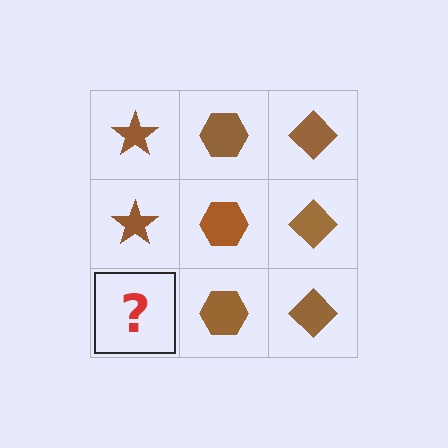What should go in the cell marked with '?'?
The missing cell should contain a brown star.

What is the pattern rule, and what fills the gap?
The rule is that each column has a consistent shape. The gap should be filled with a brown star.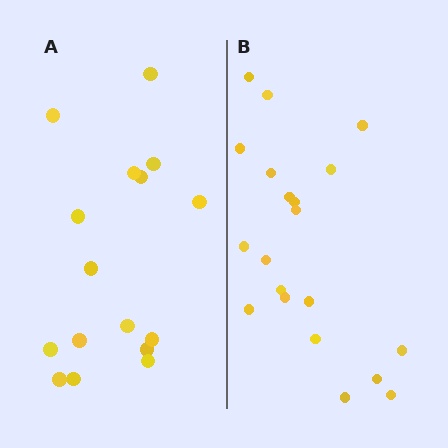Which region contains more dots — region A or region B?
Region B (the right region) has more dots.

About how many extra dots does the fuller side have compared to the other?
Region B has about 4 more dots than region A.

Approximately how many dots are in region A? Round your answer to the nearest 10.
About 20 dots. (The exact count is 16, which rounds to 20.)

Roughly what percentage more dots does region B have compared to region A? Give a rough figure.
About 25% more.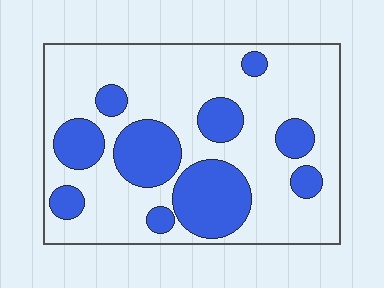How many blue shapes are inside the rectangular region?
10.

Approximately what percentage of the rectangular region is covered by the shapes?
Approximately 30%.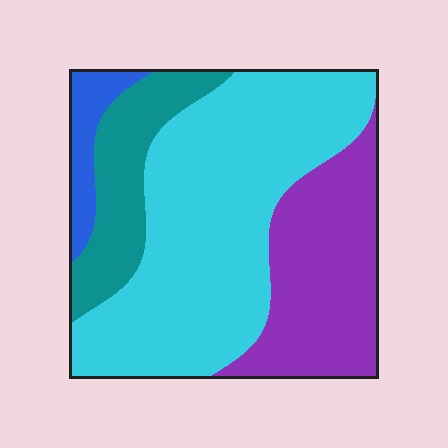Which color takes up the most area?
Cyan, at roughly 50%.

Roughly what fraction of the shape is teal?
Teal covers 15% of the shape.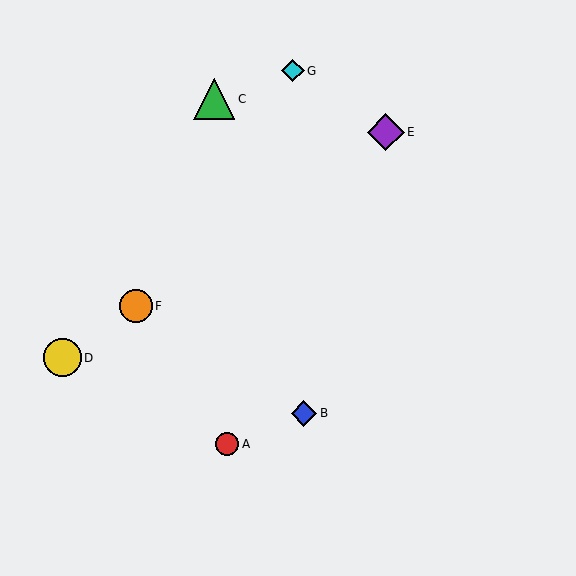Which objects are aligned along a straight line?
Objects D, E, F are aligned along a straight line.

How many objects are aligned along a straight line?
3 objects (D, E, F) are aligned along a straight line.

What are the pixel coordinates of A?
Object A is at (227, 444).